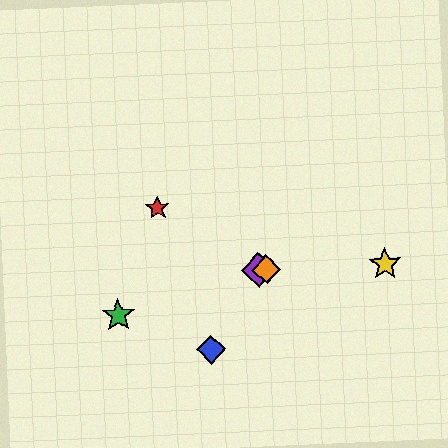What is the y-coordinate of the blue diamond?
The blue diamond is at y≈350.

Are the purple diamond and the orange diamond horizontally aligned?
Yes, both are at y≈270.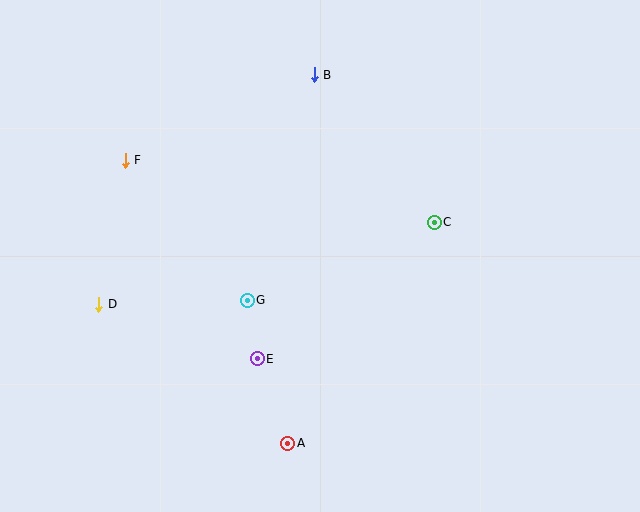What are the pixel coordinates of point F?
Point F is at (125, 160).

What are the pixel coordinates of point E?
Point E is at (257, 359).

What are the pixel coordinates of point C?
Point C is at (434, 222).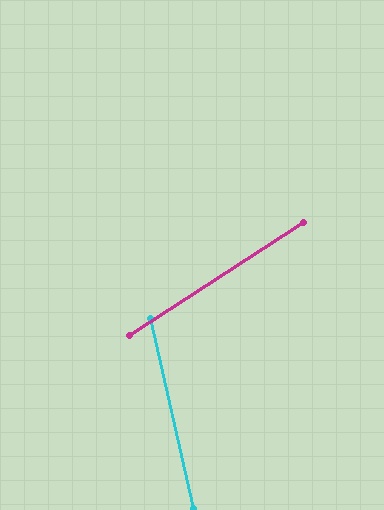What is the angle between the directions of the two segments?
Approximately 70 degrees.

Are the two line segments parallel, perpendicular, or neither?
Neither parallel nor perpendicular — they differ by about 70°.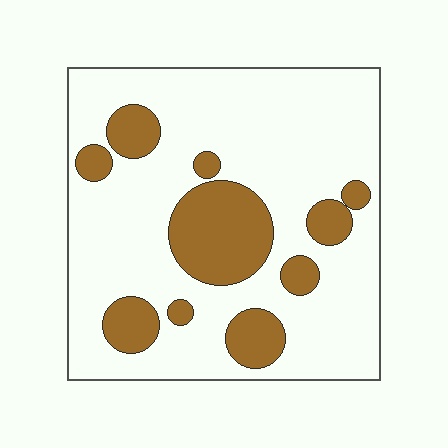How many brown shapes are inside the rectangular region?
10.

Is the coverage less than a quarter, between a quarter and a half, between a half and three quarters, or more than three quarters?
Less than a quarter.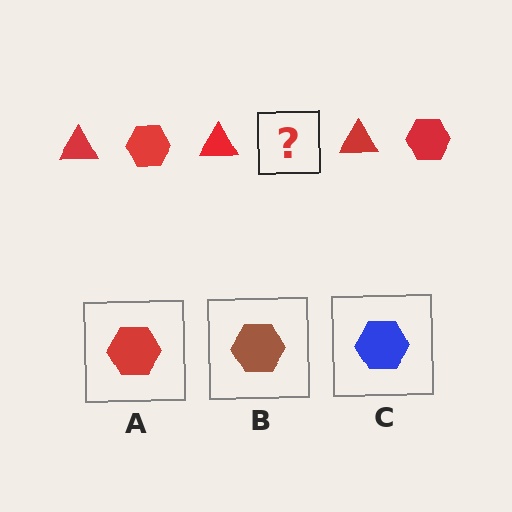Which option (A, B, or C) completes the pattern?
A.